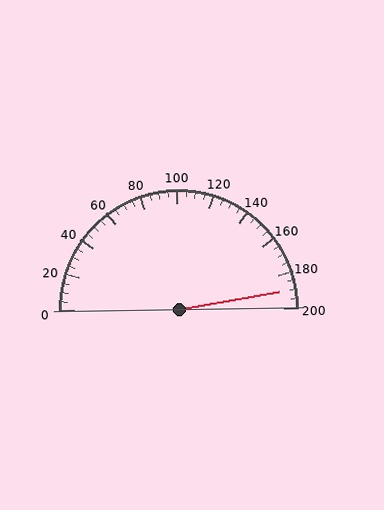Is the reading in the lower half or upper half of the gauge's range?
The reading is in the upper half of the range (0 to 200).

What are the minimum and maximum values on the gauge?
The gauge ranges from 0 to 200.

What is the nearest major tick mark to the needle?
The nearest major tick mark is 200.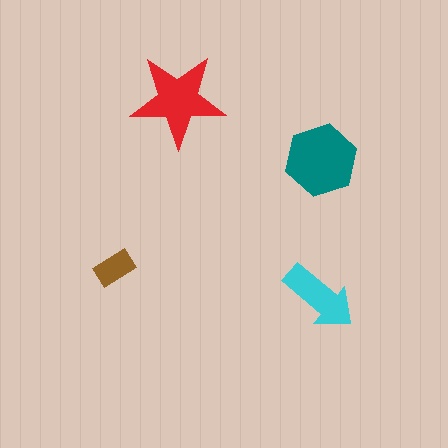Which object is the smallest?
The brown rectangle.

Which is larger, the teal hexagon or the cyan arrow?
The teal hexagon.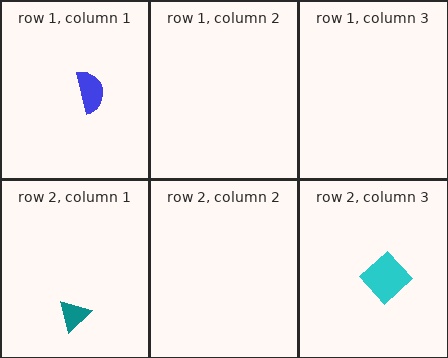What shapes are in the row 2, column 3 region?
The cyan diamond.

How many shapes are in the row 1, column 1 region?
1.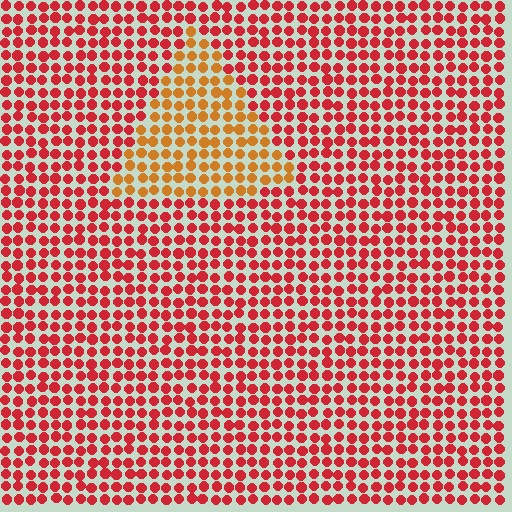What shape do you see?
I see a triangle.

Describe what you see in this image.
The image is filled with small red elements in a uniform arrangement. A triangle-shaped region is visible where the elements are tinted to a slightly different hue, forming a subtle color boundary.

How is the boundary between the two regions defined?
The boundary is defined purely by a slight shift in hue (about 37 degrees). Spacing, size, and orientation are identical on both sides.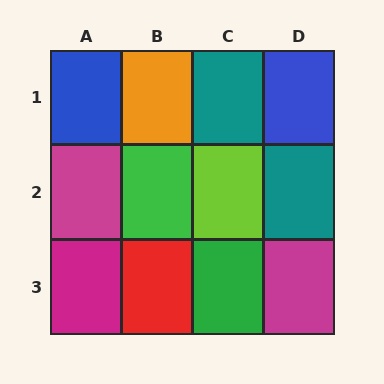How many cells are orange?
1 cell is orange.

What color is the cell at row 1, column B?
Orange.